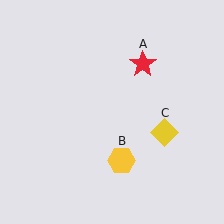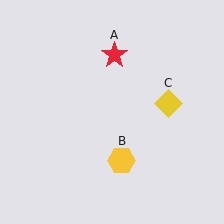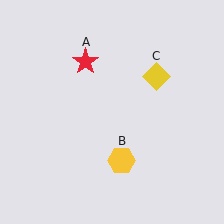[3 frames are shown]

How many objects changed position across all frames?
2 objects changed position: red star (object A), yellow diamond (object C).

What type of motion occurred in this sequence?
The red star (object A), yellow diamond (object C) rotated counterclockwise around the center of the scene.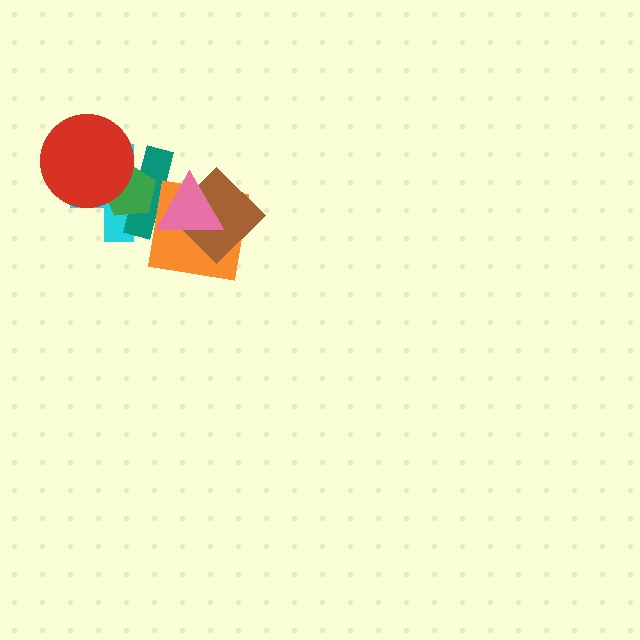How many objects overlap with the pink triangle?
4 objects overlap with the pink triangle.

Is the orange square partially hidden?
Yes, it is partially covered by another shape.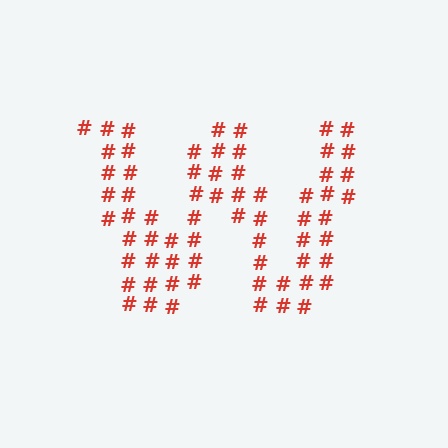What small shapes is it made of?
It is made of small hash symbols.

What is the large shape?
The large shape is the letter W.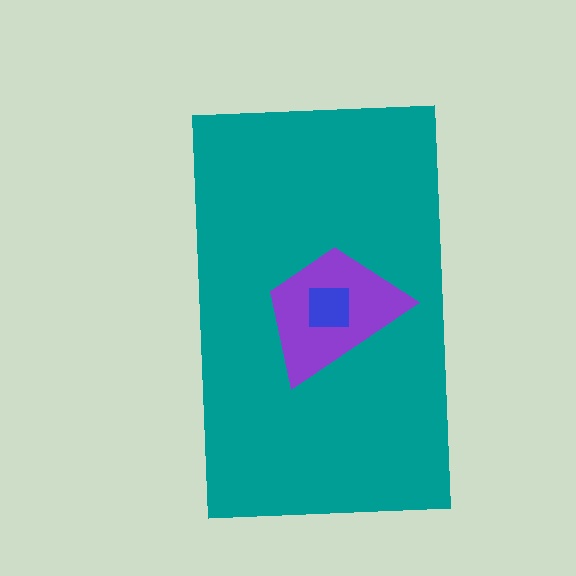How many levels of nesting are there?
3.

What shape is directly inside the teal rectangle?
The purple trapezoid.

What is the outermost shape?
The teal rectangle.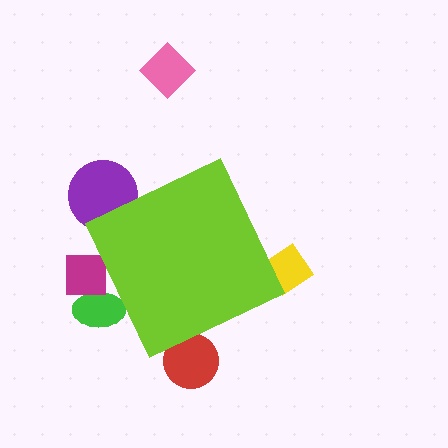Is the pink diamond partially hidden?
No, the pink diamond is fully visible.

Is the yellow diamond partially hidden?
Yes, the yellow diamond is partially hidden behind the lime diamond.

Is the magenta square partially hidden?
Yes, the magenta square is partially hidden behind the lime diamond.